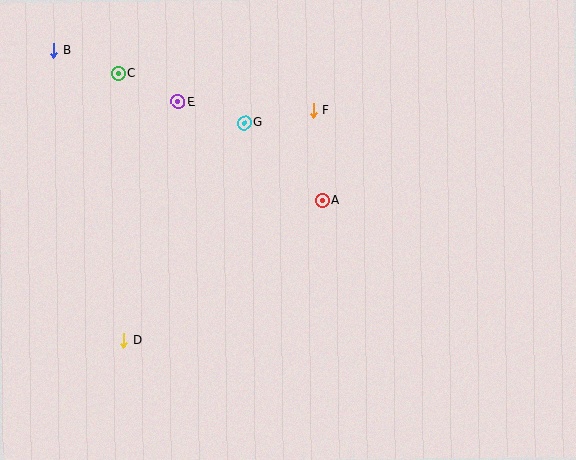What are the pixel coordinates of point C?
Point C is at (119, 73).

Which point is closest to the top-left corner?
Point B is closest to the top-left corner.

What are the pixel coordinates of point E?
Point E is at (178, 102).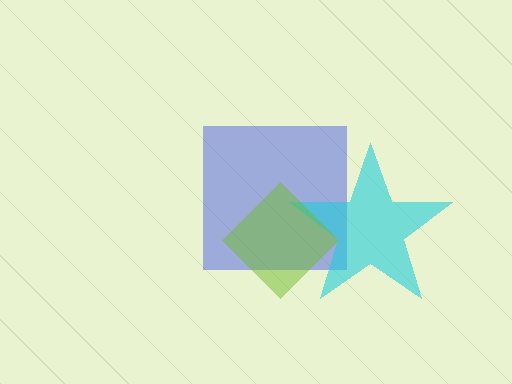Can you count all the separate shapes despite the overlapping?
Yes, there are 3 separate shapes.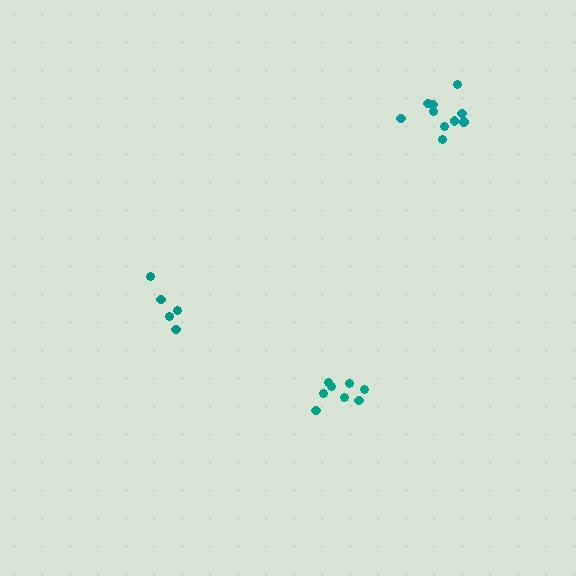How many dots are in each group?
Group 1: 5 dots, Group 2: 10 dots, Group 3: 8 dots (23 total).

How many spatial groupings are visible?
There are 3 spatial groupings.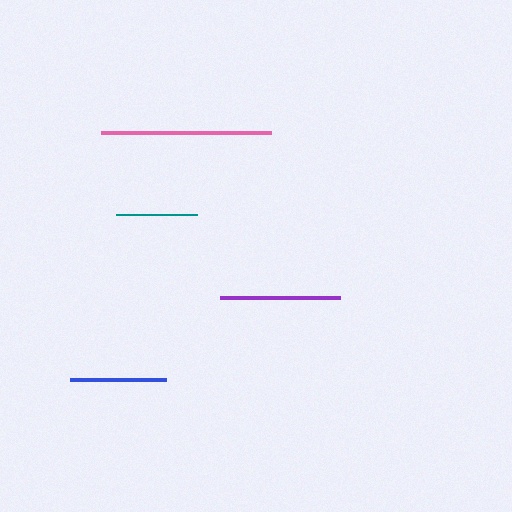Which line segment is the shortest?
The teal line is the shortest at approximately 82 pixels.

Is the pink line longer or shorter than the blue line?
The pink line is longer than the blue line.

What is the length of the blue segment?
The blue segment is approximately 96 pixels long.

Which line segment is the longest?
The pink line is the longest at approximately 169 pixels.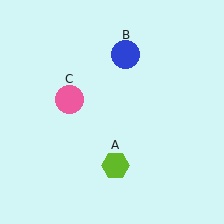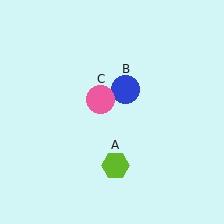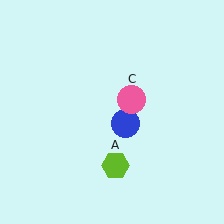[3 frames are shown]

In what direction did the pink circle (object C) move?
The pink circle (object C) moved right.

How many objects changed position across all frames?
2 objects changed position: blue circle (object B), pink circle (object C).